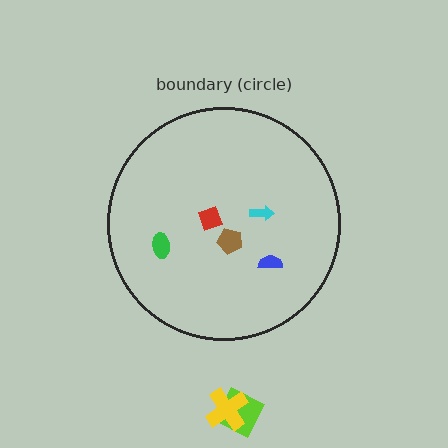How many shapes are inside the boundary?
5 inside, 2 outside.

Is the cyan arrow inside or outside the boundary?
Inside.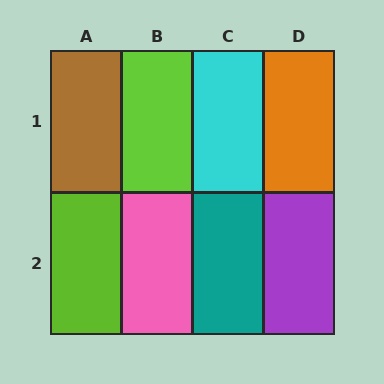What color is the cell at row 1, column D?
Orange.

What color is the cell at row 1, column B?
Lime.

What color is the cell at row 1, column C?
Cyan.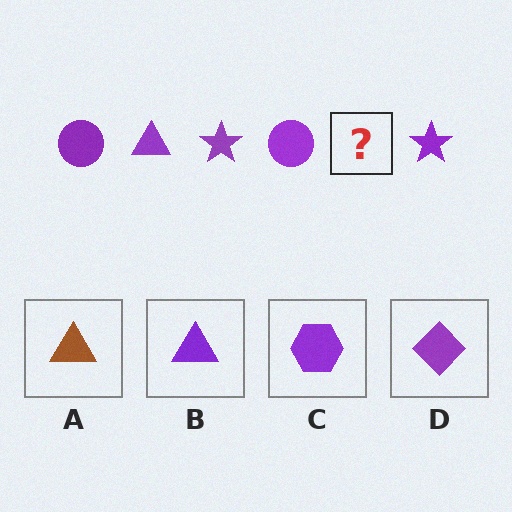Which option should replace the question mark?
Option B.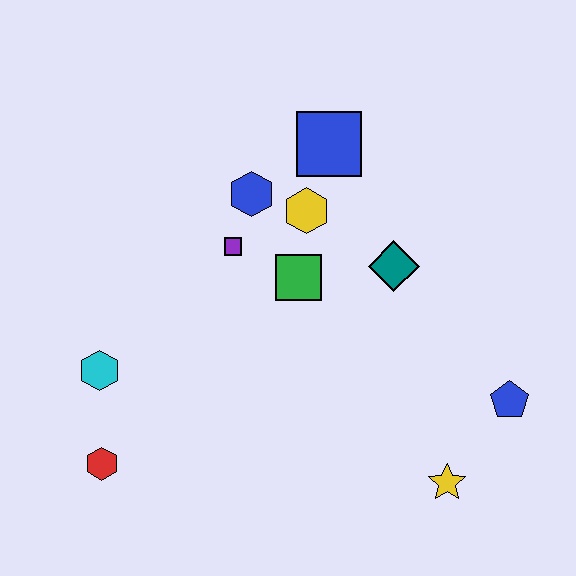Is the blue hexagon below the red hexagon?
No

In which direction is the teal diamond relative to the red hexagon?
The teal diamond is to the right of the red hexagon.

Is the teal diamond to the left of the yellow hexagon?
No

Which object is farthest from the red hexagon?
The blue pentagon is farthest from the red hexagon.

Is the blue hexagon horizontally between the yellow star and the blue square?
No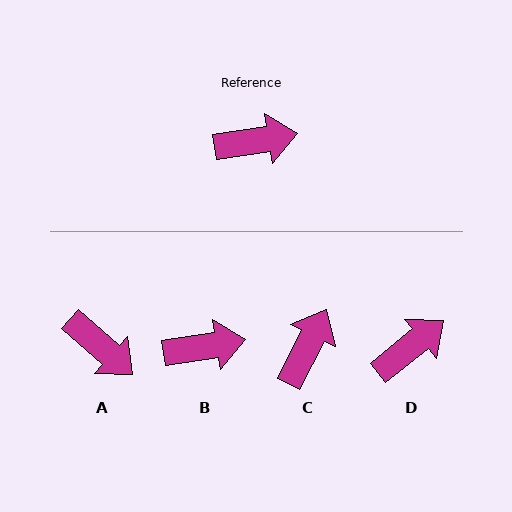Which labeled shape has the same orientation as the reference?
B.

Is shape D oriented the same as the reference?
No, it is off by about 30 degrees.